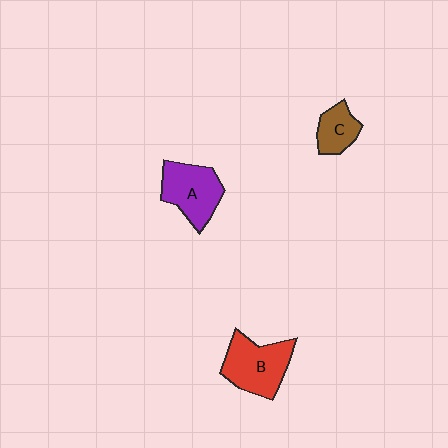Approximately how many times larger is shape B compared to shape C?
Approximately 1.9 times.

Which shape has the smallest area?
Shape C (brown).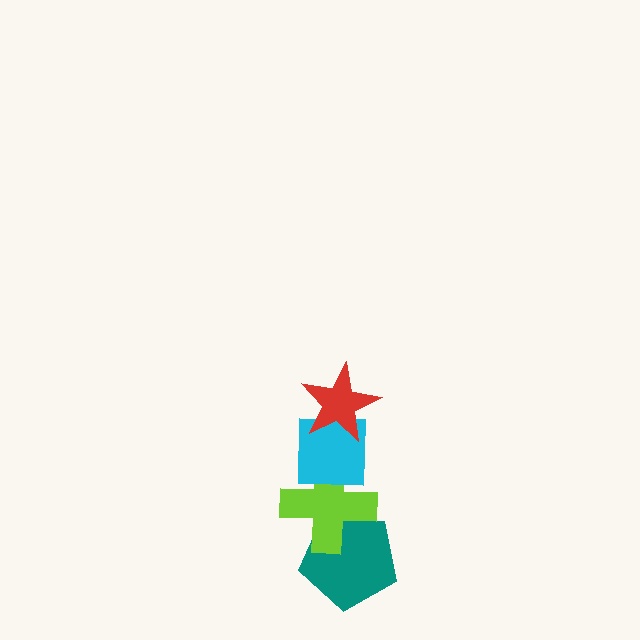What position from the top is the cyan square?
The cyan square is 2nd from the top.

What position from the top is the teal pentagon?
The teal pentagon is 4th from the top.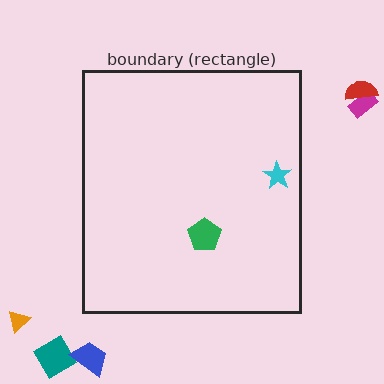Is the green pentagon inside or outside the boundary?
Inside.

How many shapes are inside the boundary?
2 inside, 5 outside.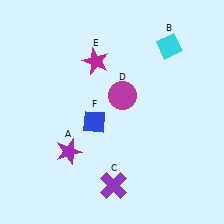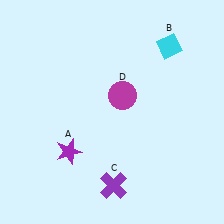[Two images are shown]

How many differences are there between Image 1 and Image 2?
There are 2 differences between the two images.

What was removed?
The magenta star (E), the blue diamond (F) were removed in Image 2.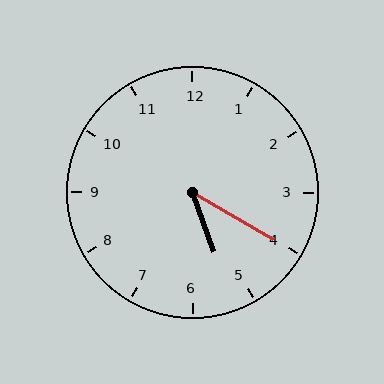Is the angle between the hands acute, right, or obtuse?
It is acute.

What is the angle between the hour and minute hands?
Approximately 40 degrees.